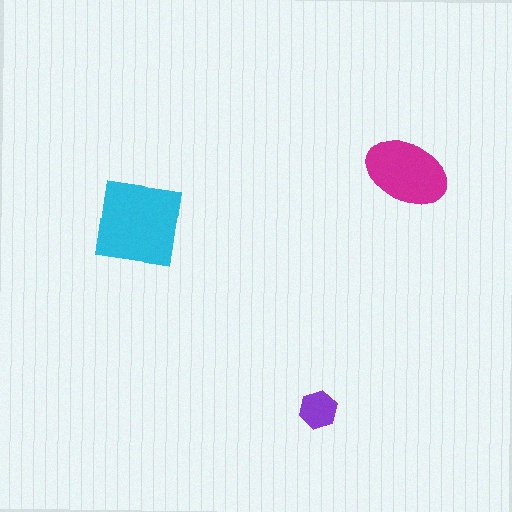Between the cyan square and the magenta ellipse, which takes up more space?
The cyan square.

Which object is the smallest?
The purple hexagon.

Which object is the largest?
The cyan square.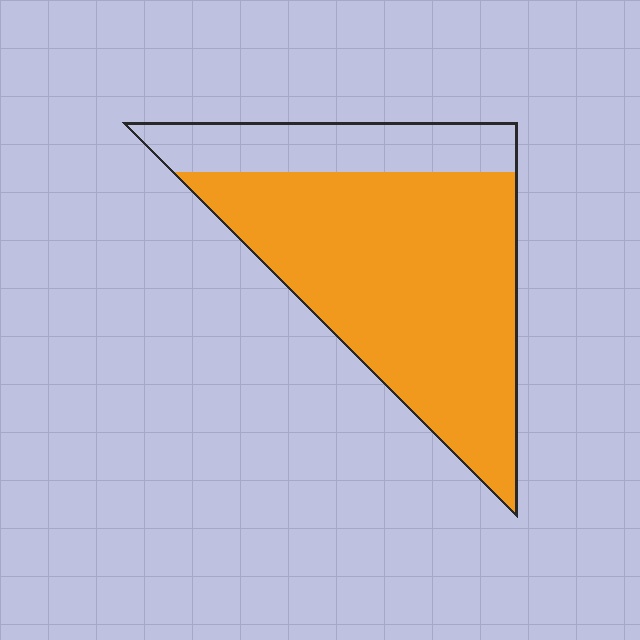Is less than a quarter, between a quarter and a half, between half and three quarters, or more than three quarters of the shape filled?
More than three quarters.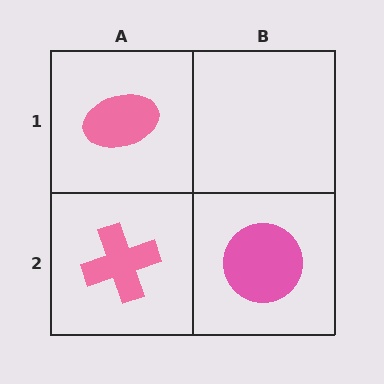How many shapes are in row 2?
2 shapes.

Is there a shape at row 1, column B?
No, that cell is empty.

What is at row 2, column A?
A pink cross.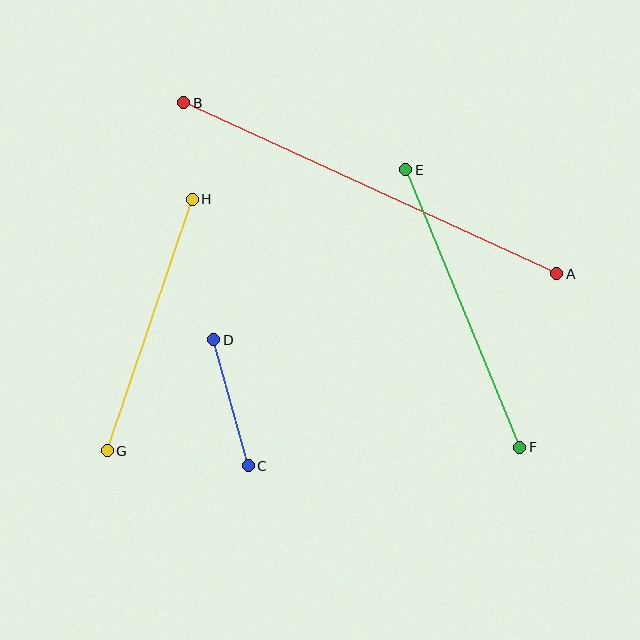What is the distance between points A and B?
The distance is approximately 411 pixels.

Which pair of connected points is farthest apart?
Points A and B are farthest apart.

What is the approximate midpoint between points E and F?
The midpoint is at approximately (463, 309) pixels.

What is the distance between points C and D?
The distance is approximately 131 pixels.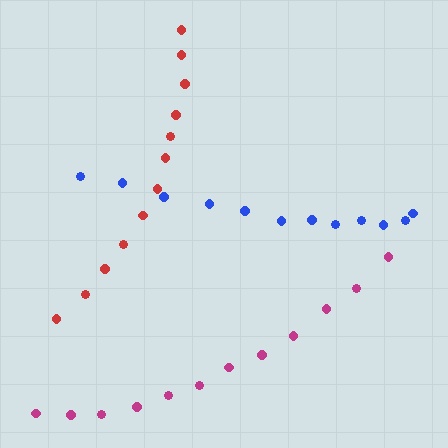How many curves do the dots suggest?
There are 3 distinct paths.